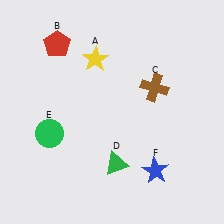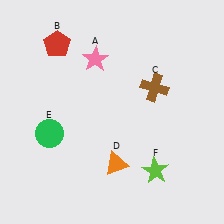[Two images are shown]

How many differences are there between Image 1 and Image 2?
There are 3 differences between the two images.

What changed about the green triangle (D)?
In Image 1, D is green. In Image 2, it changed to orange.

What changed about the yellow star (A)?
In Image 1, A is yellow. In Image 2, it changed to pink.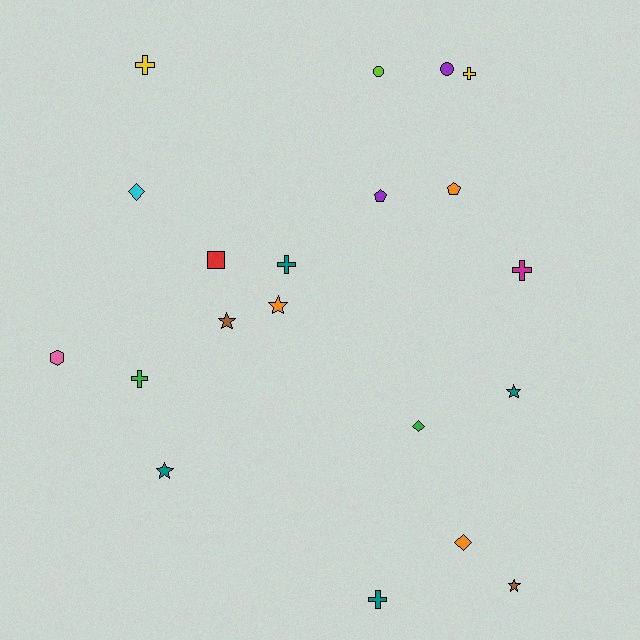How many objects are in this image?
There are 20 objects.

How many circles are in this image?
There are 2 circles.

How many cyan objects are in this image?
There is 1 cyan object.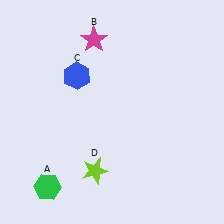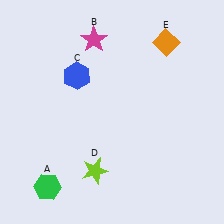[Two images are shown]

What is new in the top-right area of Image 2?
An orange diamond (E) was added in the top-right area of Image 2.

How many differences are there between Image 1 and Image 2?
There is 1 difference between the two images.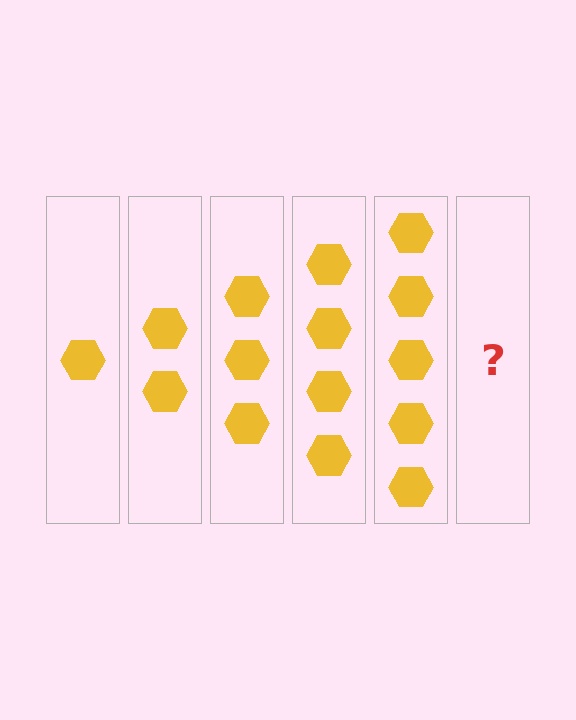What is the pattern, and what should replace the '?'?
The pattern is that each step adds one more hexagon. The '?' should be 6 hexagons.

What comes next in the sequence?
The next element should be 6 hexagons.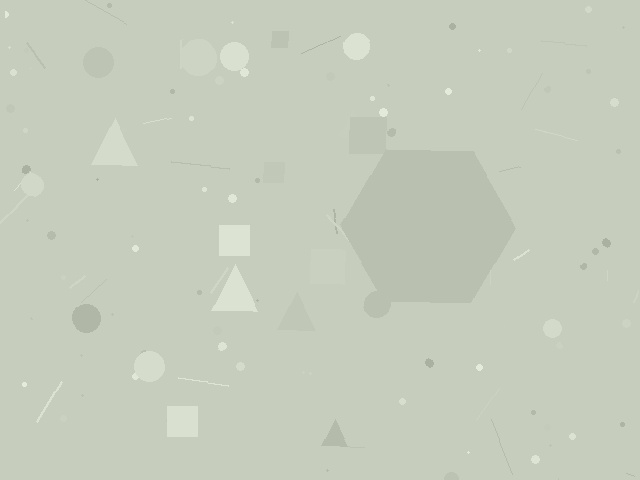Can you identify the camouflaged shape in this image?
The camouflaged shape is a hexagon.